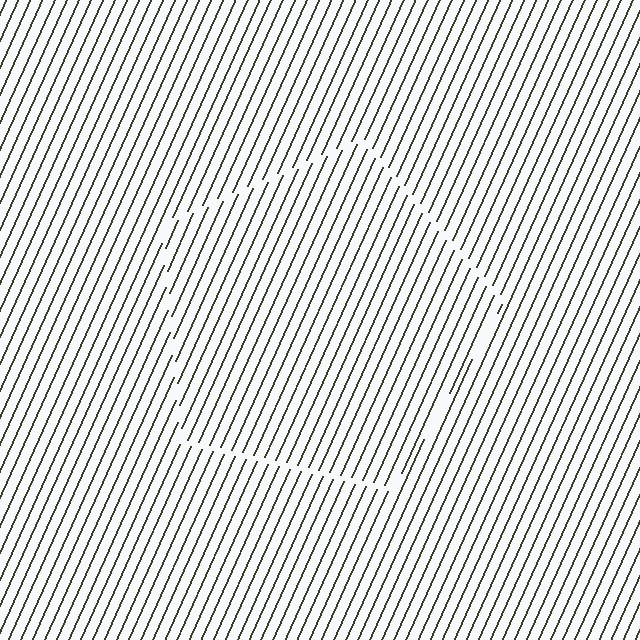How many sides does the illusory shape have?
5 sides — the line-ends trace a pentagon.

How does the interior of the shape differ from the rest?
The interior of the shape contains the same grating, shifted by half a period — the contour is defined by the phase discontinuity where line-ends from the inner and outer gratings abut.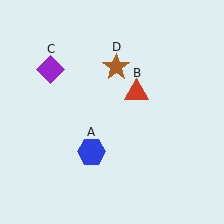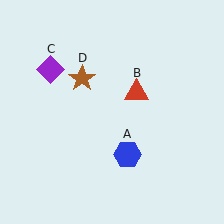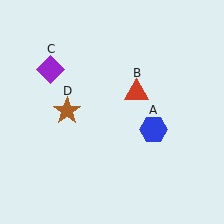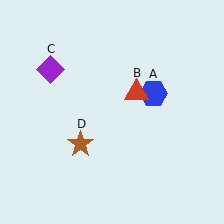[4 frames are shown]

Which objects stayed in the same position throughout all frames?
Red triangle (object B) and purple diamond (object C) remained stationary.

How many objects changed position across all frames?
2 objects changed position: blue hexagon (object A), brown star (object D).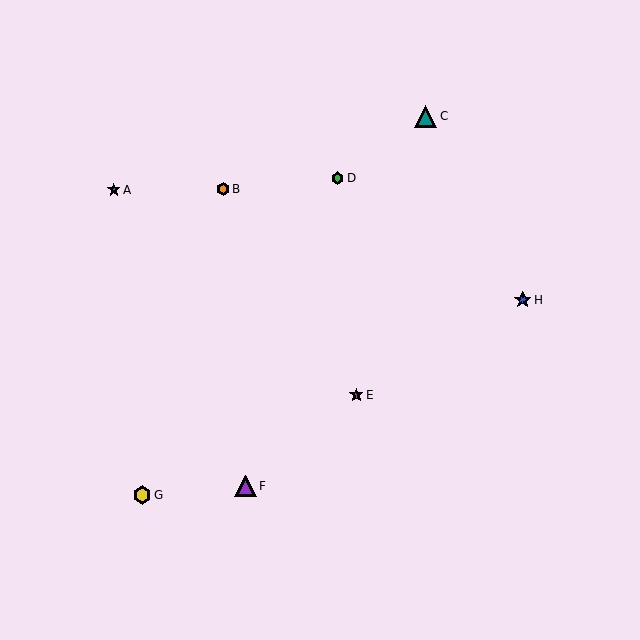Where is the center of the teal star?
The center of the teal star is at (114, 190).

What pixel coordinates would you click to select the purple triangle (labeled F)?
Click at (246, 486) to select the purple triangle F.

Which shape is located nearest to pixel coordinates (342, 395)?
The magenta star (labeled E) at (356, 395) is nearest to that location.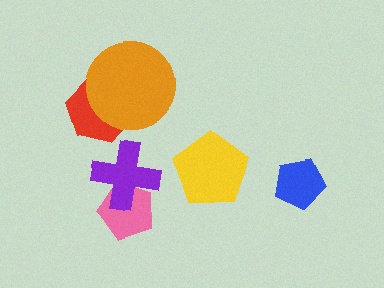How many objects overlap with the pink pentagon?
1 object overlaps with the pink pentagon.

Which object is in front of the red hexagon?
The orange circle is in front of the red hexagon.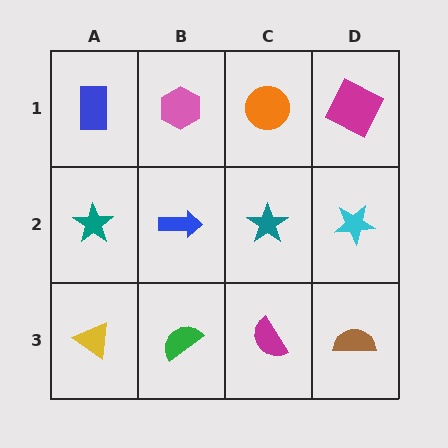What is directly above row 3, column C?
A teal star.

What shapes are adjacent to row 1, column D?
A cyan star (row 2, column D), an orange circle (row 1, column C).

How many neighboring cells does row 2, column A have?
3.